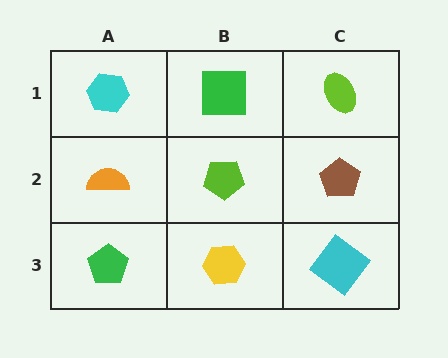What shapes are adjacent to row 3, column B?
A lime pentagon (row 2, column B), a green pentagon (row 3, column A), a cyan diamond (row 3, column C).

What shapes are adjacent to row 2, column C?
A lime ellipse (row 1, column C), a cyan diamond (row 3, column C), a lime pentagon (row 2, column B).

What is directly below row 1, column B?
A lime pentagon.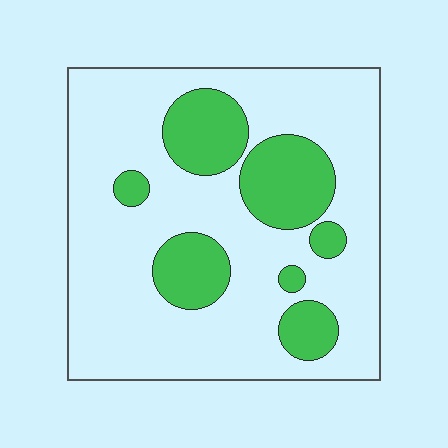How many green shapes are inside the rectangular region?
7.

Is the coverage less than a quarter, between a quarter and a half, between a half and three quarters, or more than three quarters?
Less than a quarter.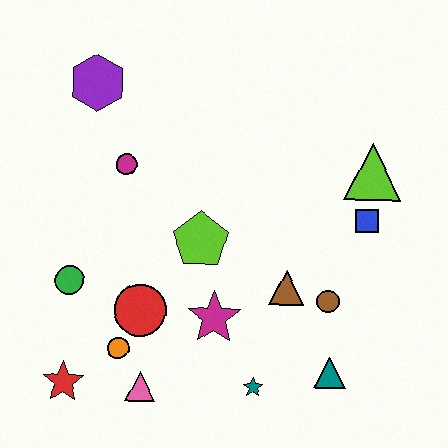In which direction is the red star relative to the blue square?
The red star is to the left of the blue square.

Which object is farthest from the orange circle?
The lime triangle is farthest from the orange circle.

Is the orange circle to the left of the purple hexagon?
No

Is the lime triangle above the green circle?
Yes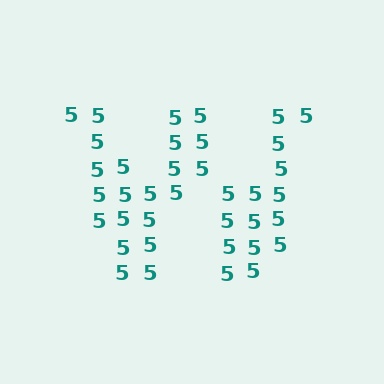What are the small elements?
The small elements are digit 5's.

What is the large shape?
The large shape is the letter W.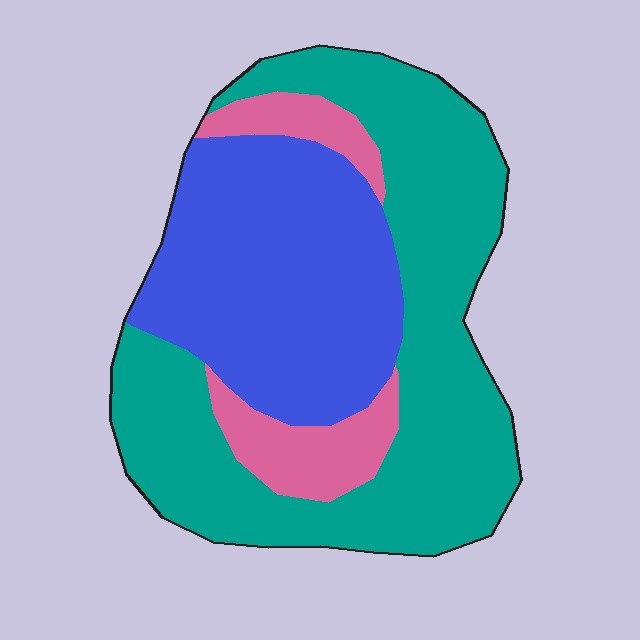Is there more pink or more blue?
Blue.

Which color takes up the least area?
Pink, at roughly 15%.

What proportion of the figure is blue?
Blue covers around 35% of the figure.